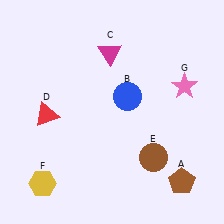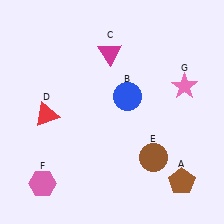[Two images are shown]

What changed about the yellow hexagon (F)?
In Image 1, F is yellow. In Image 2, it changed to pink.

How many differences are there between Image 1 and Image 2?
There is 1 difference between the two images.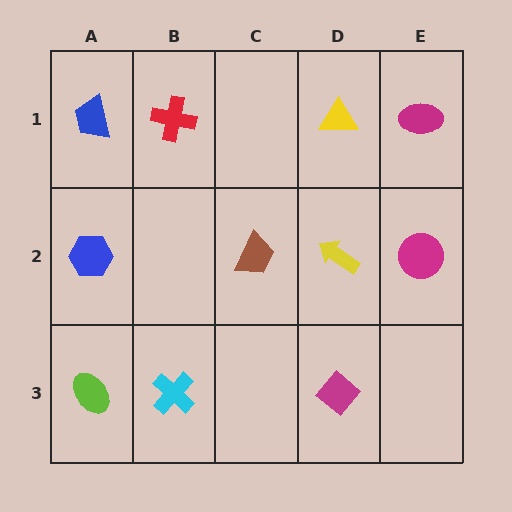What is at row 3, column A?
A lime ellipse.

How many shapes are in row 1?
4 shapes.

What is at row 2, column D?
A yellow arrow.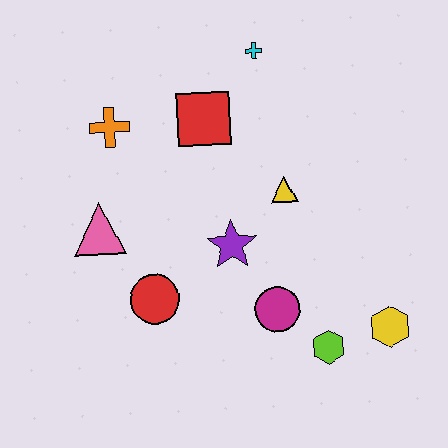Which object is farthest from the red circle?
The cyan cross is farthest from the red circle.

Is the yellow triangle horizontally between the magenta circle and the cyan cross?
No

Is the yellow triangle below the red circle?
No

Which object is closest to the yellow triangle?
The purple star is closest to the yellow triangle.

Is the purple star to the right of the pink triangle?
Yes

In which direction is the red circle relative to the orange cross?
The red circle is below the orange cross.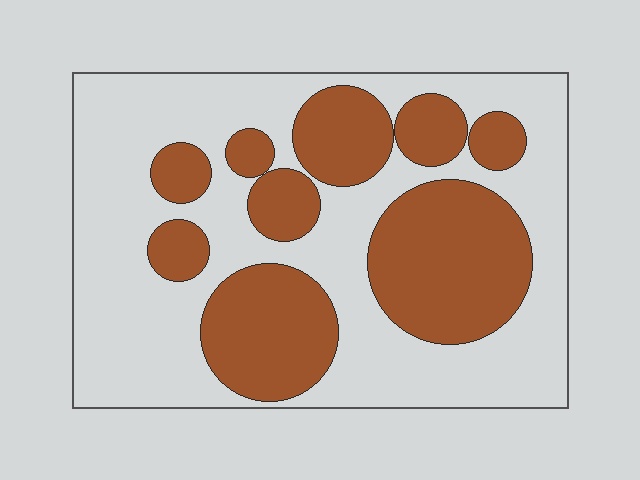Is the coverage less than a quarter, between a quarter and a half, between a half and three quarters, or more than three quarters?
Between a quarter and a half.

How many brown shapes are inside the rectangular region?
9.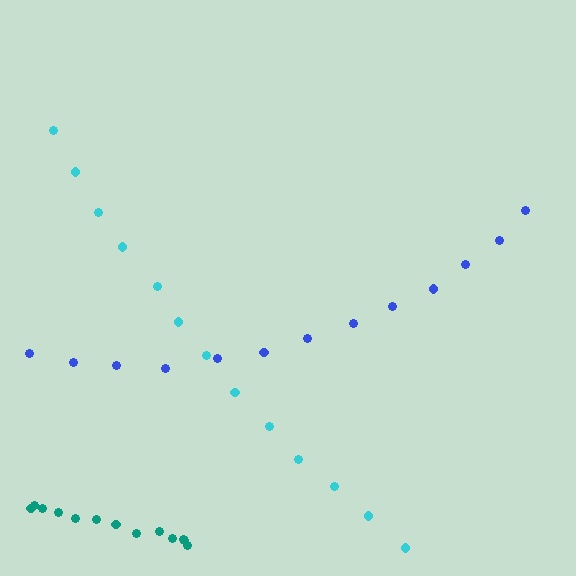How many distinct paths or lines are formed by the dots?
There are 3 distinct paths.